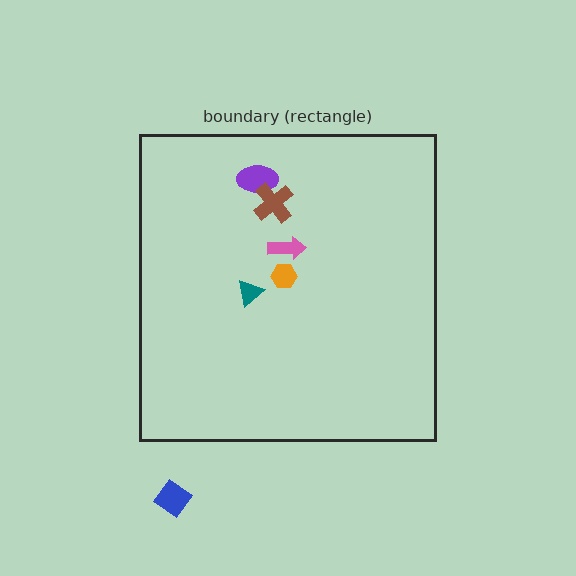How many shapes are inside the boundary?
5 inside, 1 outside.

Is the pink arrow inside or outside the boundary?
Inside.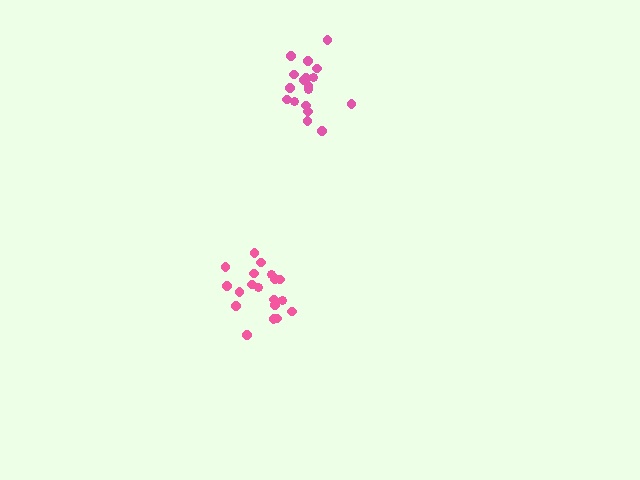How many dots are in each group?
Group 1: 19 dots, Group 2: 18 dots (37 total).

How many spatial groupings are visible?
There are 2 spatial groupings.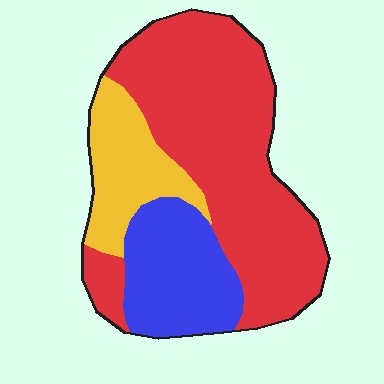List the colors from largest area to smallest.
From largest to smallest: red, blue, yellow.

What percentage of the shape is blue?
Blue covers 22% of the shape.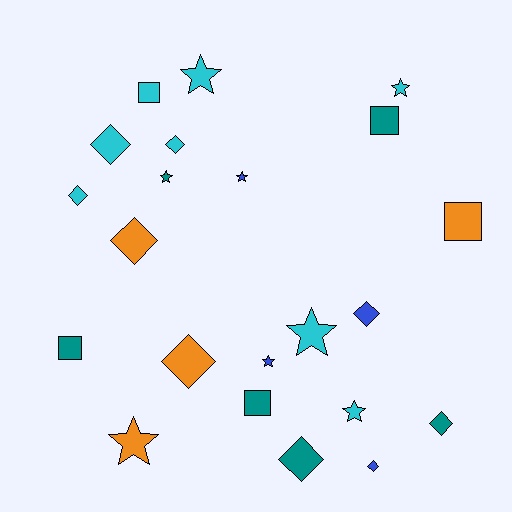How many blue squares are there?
There are no blue squares.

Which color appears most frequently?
Cyan, with 8 objects.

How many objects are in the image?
There are 22 objects.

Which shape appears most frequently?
Diamond, with 9 objects.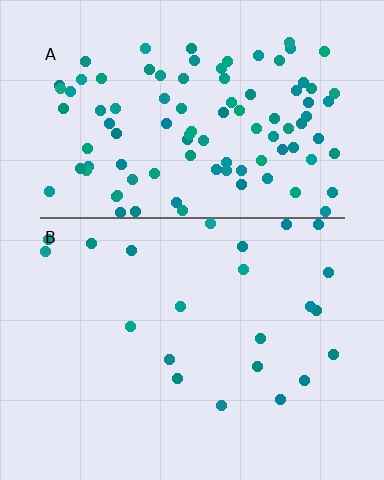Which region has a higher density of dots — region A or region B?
A (the top).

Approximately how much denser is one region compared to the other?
Approximately 4.5× — region A over region B.